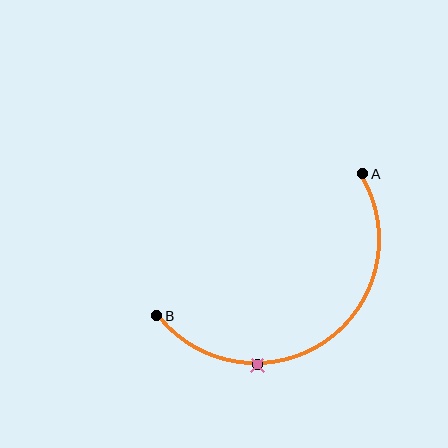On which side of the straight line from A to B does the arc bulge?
The arc bulges below and to the right of the straight line connecting A and B.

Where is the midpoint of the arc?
The arc midpoint is the point on the curve farthest from the straight line joining A and B. It sits below and to the right of that line.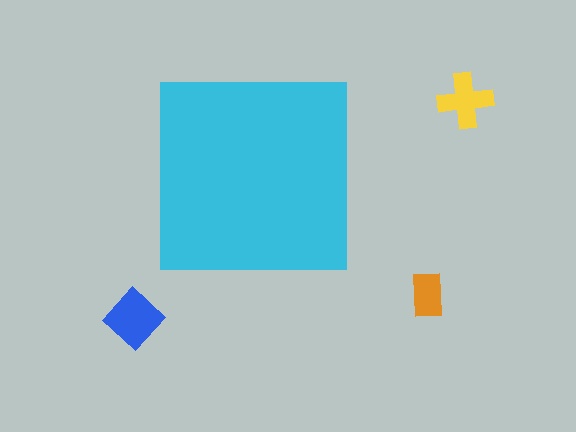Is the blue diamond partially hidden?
No, the blue diamond is fully visible.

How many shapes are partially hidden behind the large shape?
0 shapes are partially hidden.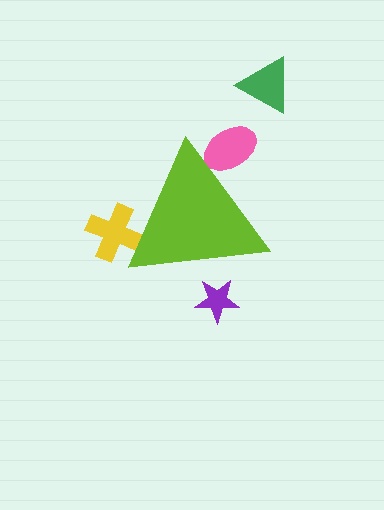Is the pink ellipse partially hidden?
Yes, the pink ellipse is partially hidden behind the lime triangle.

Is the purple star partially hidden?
Yes, the purple star is partially hidden behind the lime triangle.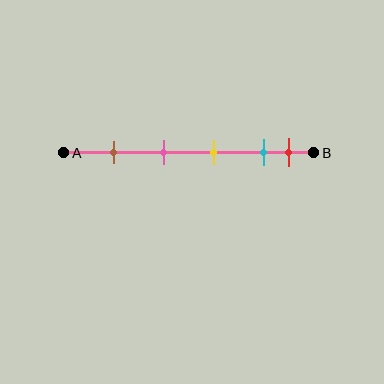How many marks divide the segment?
There are 5 marks dividing the segment.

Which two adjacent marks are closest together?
The cyan and red marks are the closest adjacent pair.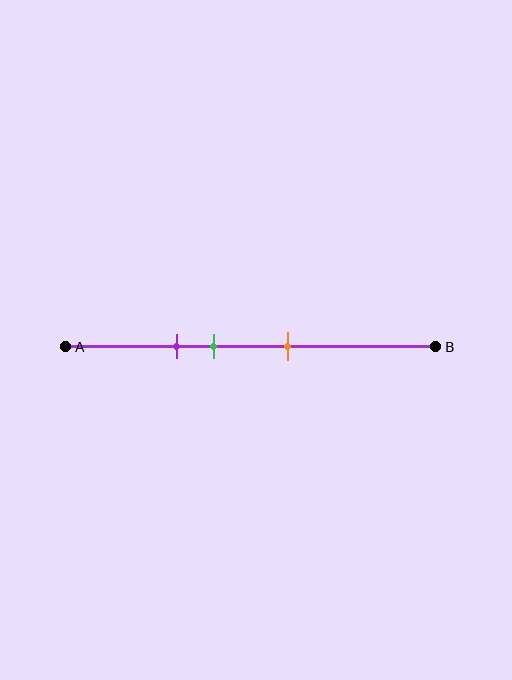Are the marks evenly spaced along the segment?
Yes, the marks are approximately evenly spaced.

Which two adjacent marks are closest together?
The purple and green marks are the closest adjacent pair.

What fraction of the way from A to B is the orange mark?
The orange mark is approximately 60% (0.6) of the way from A to B.